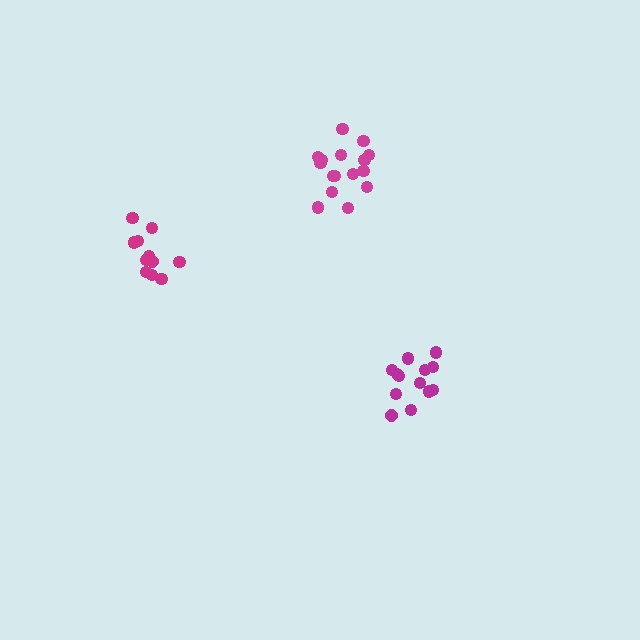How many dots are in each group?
Group 1: 11 dots, Group 2: 13 dots, Group 3: 16 dots (40 total).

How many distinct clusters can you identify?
There are 3 distinct clusters.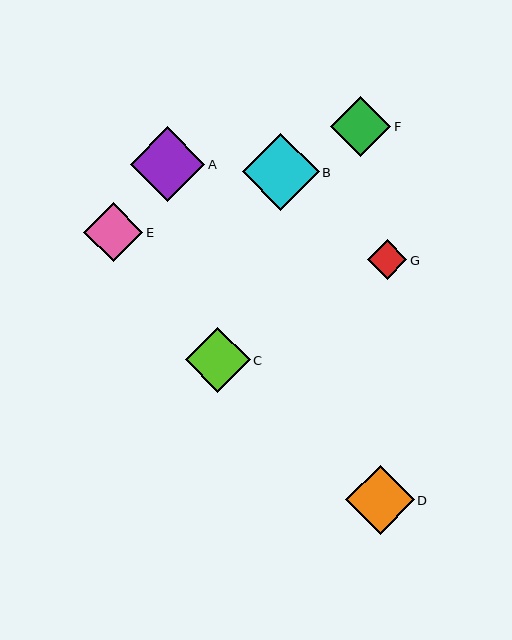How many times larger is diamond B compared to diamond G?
Diamond B is approximately 1.9 times the size of diamond G.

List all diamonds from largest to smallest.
From largest to smallest: B, A, D, C, F, E, G.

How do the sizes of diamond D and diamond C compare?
Diamond D and diamond C are approximately the same size.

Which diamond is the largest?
Diamond B is the largest with a size of approximately 77 pixels.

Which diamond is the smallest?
Diamond G is the smallest with a size of approximately 40 pixels.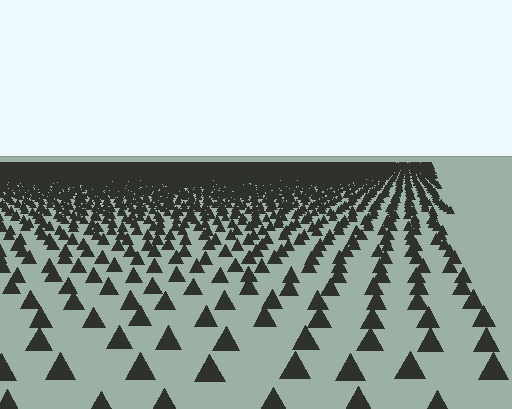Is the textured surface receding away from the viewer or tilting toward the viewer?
The surface is receding away from the viewer. Texture elements get smaller and denser toward the top.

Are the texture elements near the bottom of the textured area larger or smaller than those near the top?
Larger. Near the bottom, elements are closer to the viewer and appear at a bigger on-screen size.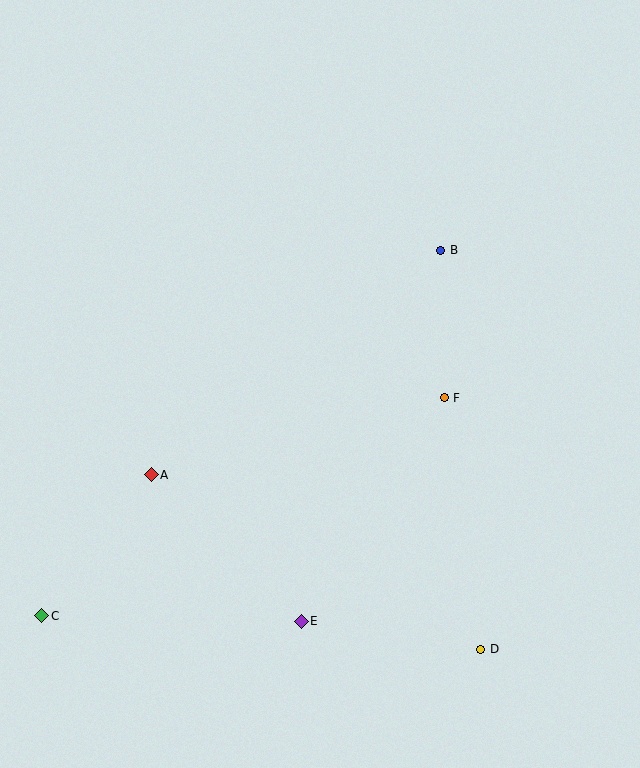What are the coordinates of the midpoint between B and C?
The midpoint between B and C is at (241, 433).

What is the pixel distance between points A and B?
The distance between A and B is 367 pixels.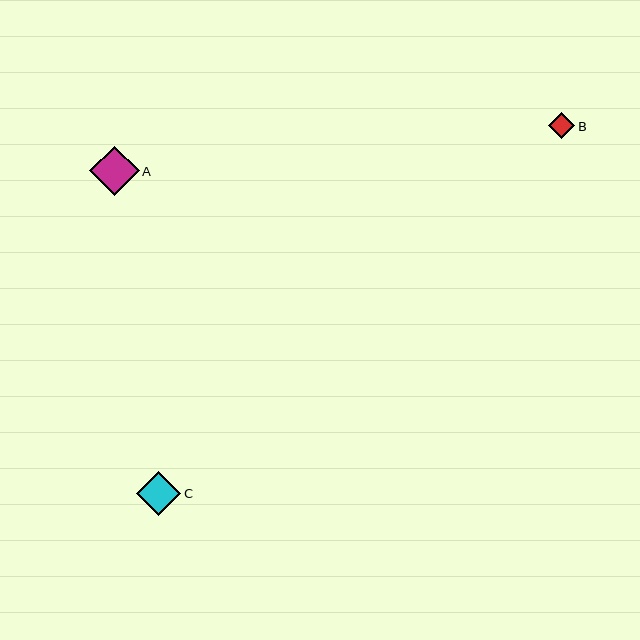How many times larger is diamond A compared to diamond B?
Diamond A is approximately 1.9 times the size of diamond B.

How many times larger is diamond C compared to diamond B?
Diamond C is approximately 1.7 times the size of diamond B.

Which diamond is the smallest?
Diamond B is the smallest with a size of approximately 26 pixels.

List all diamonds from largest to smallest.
From largest to smallest: A, C, B.